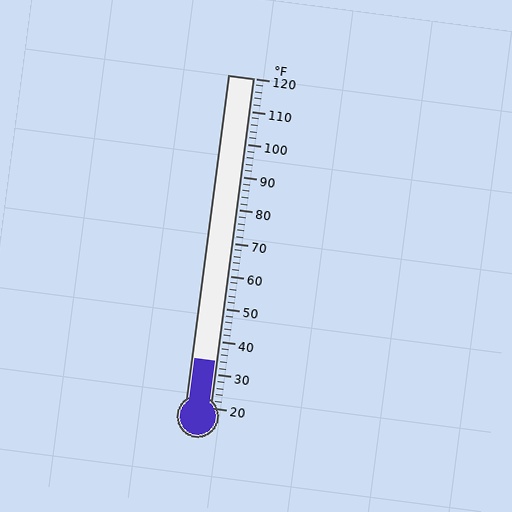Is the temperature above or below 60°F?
The temperature is below 60°F.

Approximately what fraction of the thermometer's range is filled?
The thermometer is filled to approximately 15% of its range.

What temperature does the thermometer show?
The thermometer shows approximately 34°F.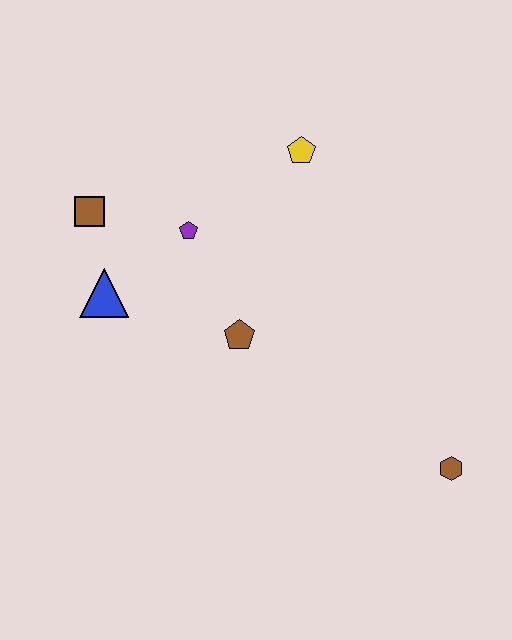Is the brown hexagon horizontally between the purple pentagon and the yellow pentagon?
No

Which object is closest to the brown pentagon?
The purple pentagon is closest to the brown pentagon.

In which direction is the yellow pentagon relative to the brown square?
The yellow pentagon is to the right of the brown square.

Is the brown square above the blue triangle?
Yes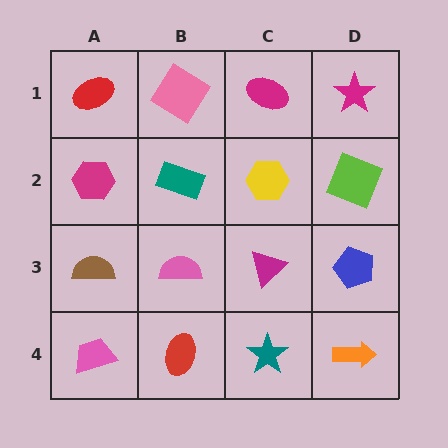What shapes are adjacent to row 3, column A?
A magenta hexagon (row 2, column A), a pink trapezoid (row 4, column A), a pink semicircle (row 3, column B).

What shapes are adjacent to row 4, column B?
A pink semicircle (row 3, column B), a pink trapezoid (row 4, column A), a teal star (row 4, column C).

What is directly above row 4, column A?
A brown semicircle.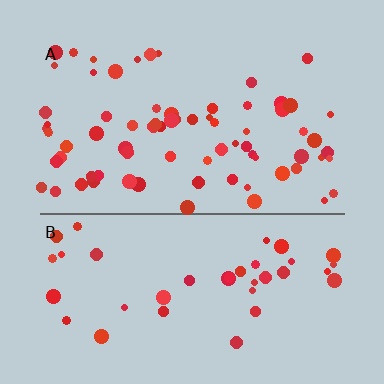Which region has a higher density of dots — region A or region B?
A (the top).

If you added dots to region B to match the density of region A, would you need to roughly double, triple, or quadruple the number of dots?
Approximately double.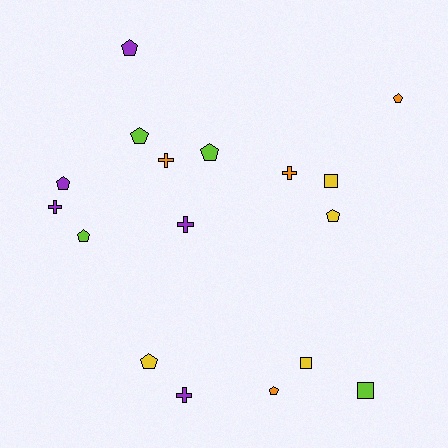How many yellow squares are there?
There are 2 yellow squares.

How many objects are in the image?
There are 17 objects.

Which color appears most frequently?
Purple, with 5 objects.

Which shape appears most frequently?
Pentagon, with 9 objects.